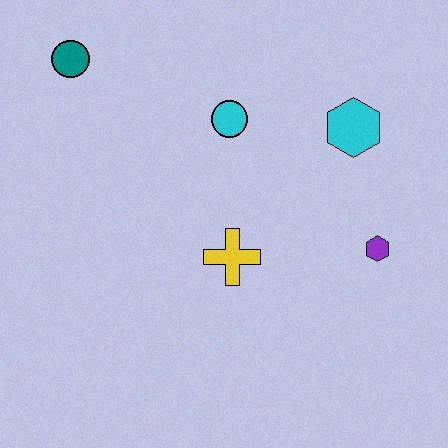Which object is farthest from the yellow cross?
The teal circle is farthest from the yellow cross.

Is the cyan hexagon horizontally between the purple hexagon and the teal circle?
Yes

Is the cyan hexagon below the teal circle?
Yes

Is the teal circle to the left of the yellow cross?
Yes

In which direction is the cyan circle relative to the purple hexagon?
The cyan circle is to the left of the purple hexagon.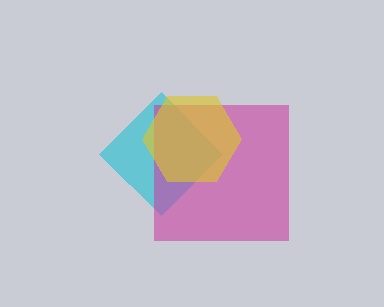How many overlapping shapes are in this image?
There are 3 overlapping shapes in the image.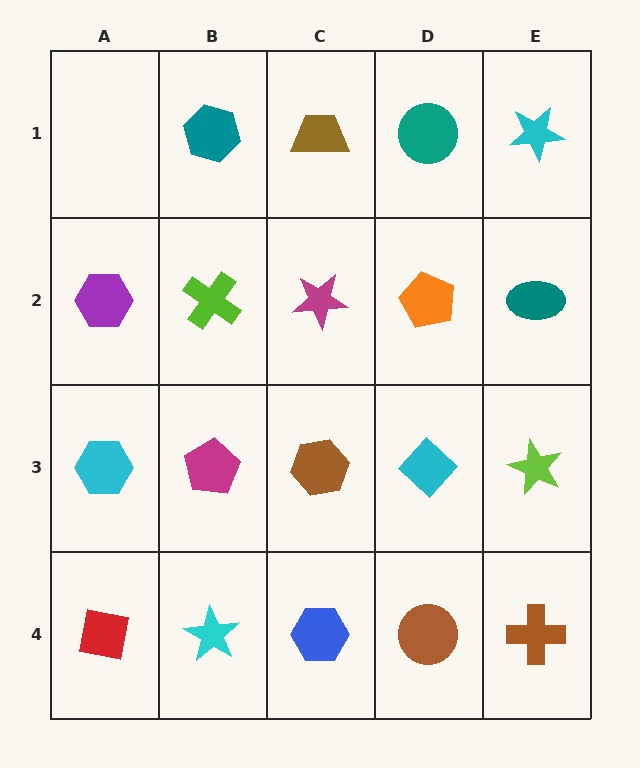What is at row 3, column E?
A lime star.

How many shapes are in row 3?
5 shapes.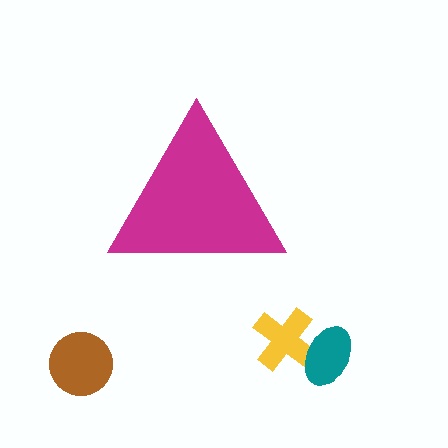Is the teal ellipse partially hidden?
No, the teal ellipse is fully visible.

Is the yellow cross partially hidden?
No, the yellow cross is fully visible.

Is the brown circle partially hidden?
No, the brown circle is fully visible.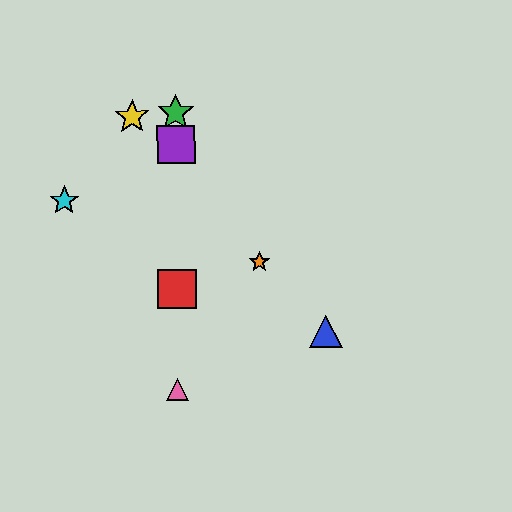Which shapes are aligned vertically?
The red square, the green star, the purple square, the pink triangle are aligned vertically.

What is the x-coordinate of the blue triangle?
The blue triangle is at x≈326.